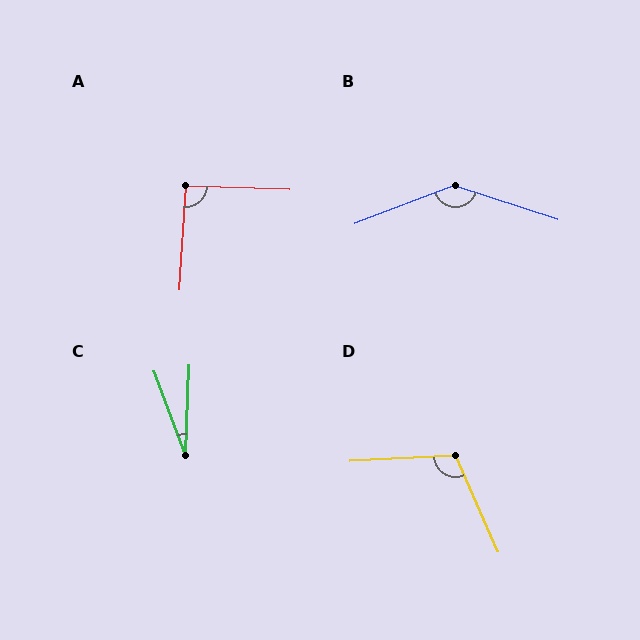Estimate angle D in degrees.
Approximately 110 degrees.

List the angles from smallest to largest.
C (23°), A (92°), D (110°), B (141°).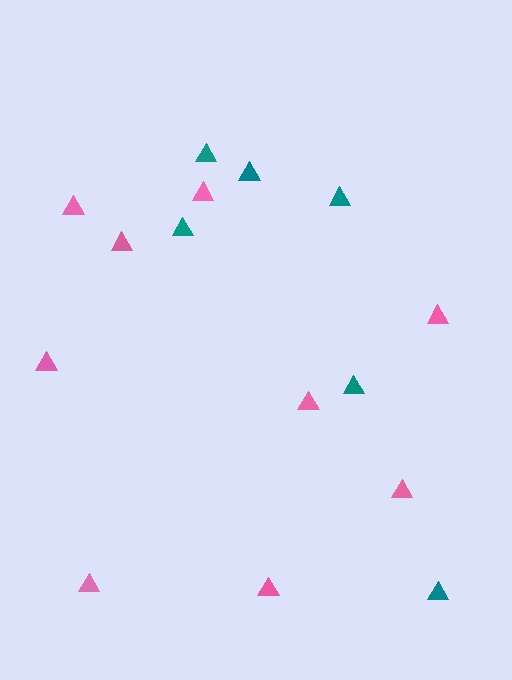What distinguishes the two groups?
There are 2 groups: one group of pink triangles (9) and one group of teal triangles (6).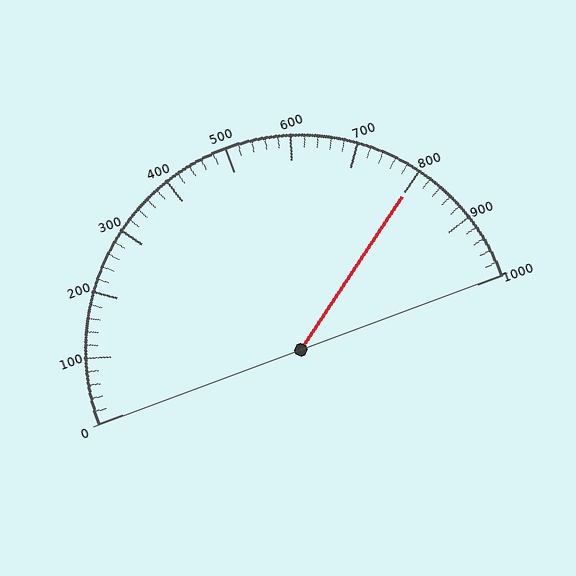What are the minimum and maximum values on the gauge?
The gauge ranges from 0 to 1000.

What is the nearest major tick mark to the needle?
The nearest major tick mark is 800.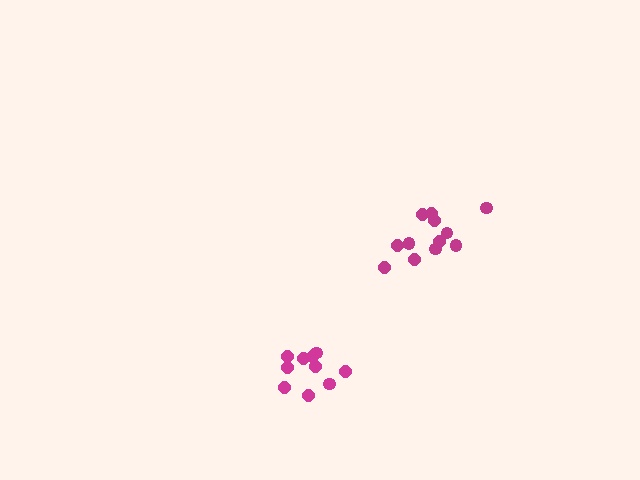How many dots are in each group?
Group 1: 12 dots, Group 2: 10 dots (22 total).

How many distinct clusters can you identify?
There are 2 distinct clusters.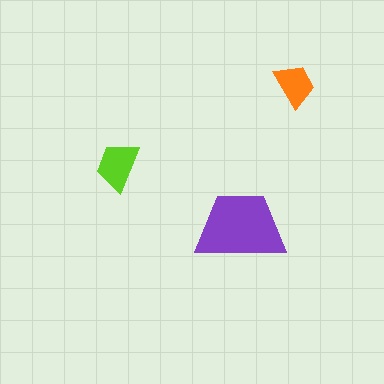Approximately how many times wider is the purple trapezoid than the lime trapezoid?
About 2 times wider.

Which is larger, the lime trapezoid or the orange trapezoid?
The lime one.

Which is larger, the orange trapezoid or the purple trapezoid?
The purple one.